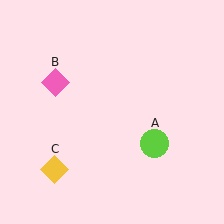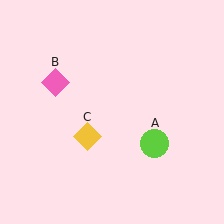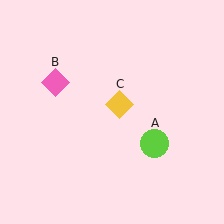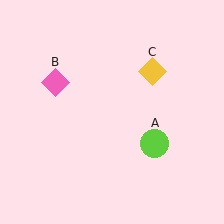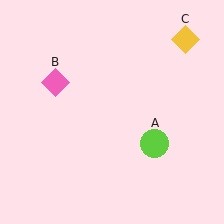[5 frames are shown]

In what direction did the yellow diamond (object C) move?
The yellow diamond (object C) moved up and to the right.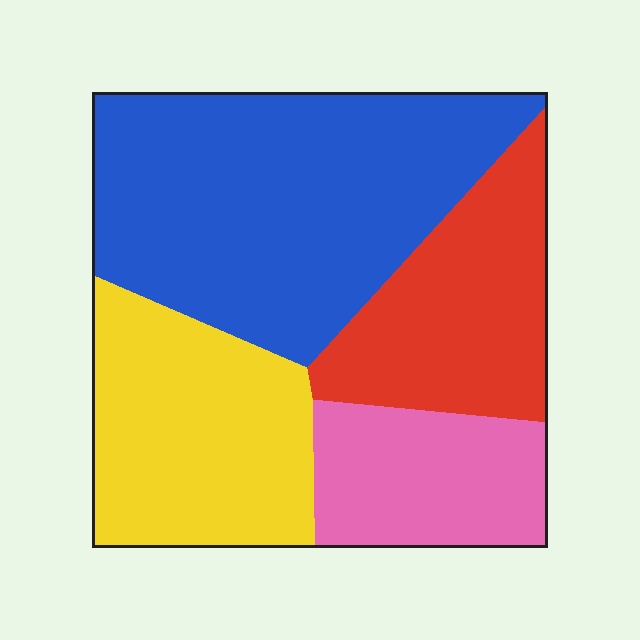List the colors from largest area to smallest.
From largest to smallest: blue, yellow, red, pink.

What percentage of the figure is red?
Red takes up about one fifth (1/5) of the figure.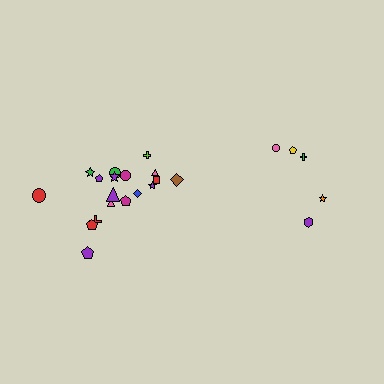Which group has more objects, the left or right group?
The left group.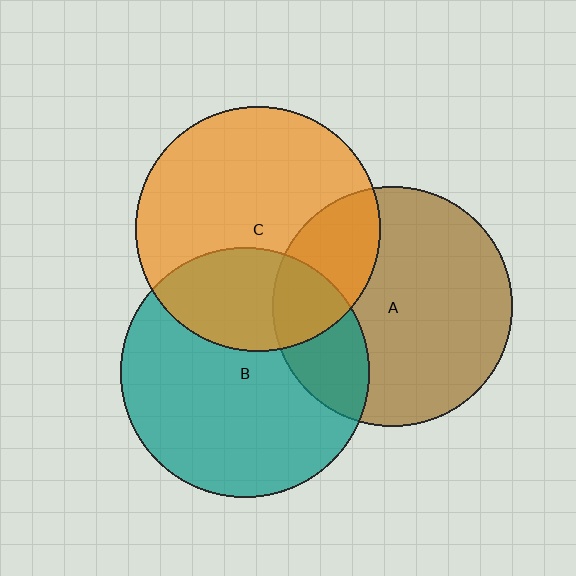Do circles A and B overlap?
Yes.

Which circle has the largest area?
Circle B (teal).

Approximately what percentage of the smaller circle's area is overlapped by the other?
Approximately 25%.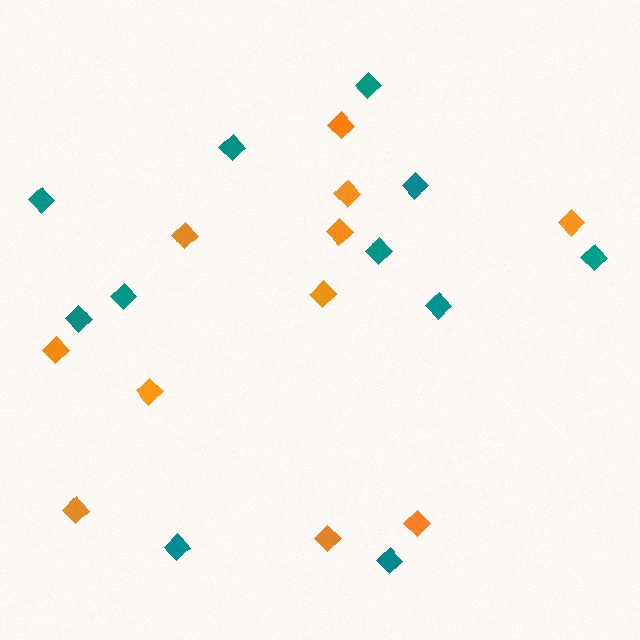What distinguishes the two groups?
There are 2 groups: one group of orange diamonds (11) and one group of teal diamonds (11).